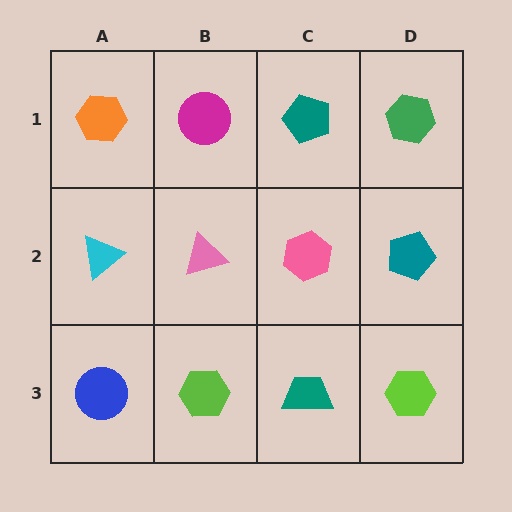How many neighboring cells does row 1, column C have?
3.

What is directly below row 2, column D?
A lime hexagon.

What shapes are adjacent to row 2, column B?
A magenta circle (row 1, column B), a lime hexagon (row 3, column B), a cyan triangle (row 2, column A), a pink hexagon (row 2, column C).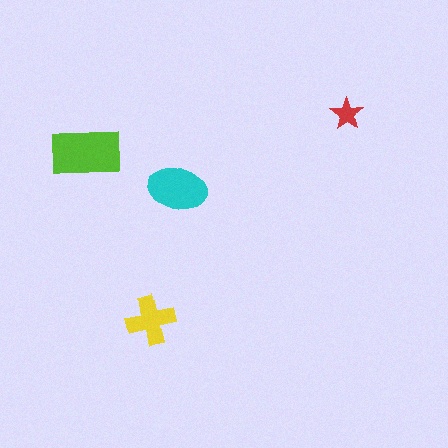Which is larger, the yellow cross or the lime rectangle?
The lime rectangle.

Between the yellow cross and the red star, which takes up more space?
The yellow cross.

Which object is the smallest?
The red star.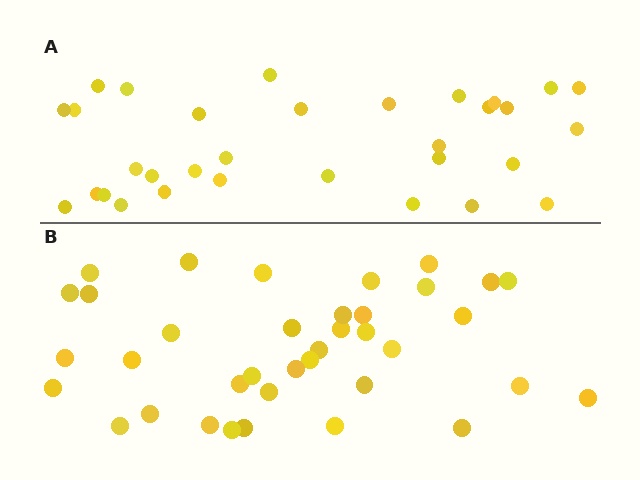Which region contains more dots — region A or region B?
Region B (the bottom region) has more dots.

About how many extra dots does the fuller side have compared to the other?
Region B has about 5 more dots than region A.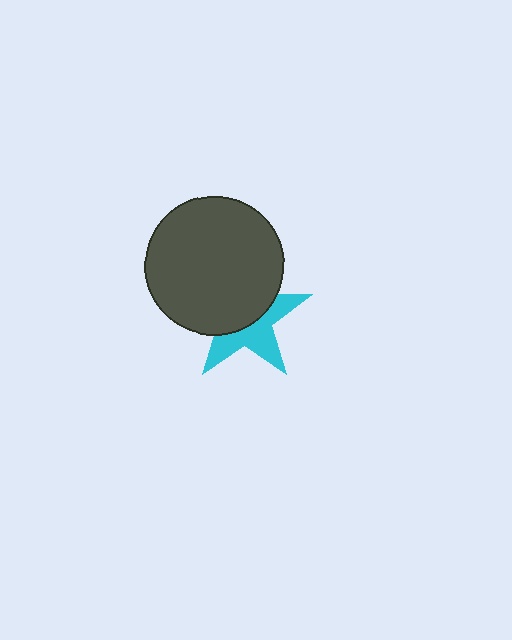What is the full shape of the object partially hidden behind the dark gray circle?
The partially hidden object is a cyan star.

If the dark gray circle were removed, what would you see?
You would see the complete cyan star.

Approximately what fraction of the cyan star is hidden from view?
Roughly 55% of the cyan star is hidden behind the dark gray circle.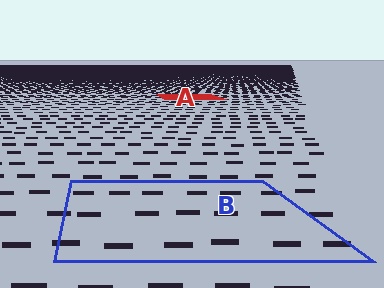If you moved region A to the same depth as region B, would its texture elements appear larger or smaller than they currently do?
They would appear larger. At a closer depth, the same texture elements are projected at a bigger on-screen size.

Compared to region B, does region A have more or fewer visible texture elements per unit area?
Region A has more texture elements per unit area — they are packed more densely because it is farther away.